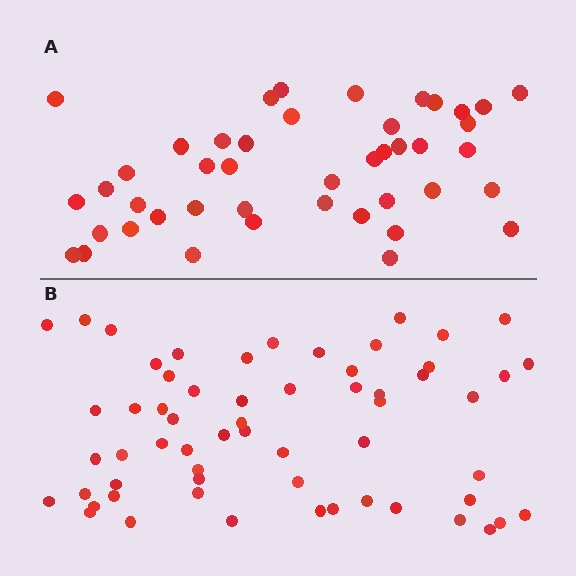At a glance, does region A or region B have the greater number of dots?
Region B (the bottom region) has more dots.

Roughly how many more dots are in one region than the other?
Region B has approximately 15 more dots than region A.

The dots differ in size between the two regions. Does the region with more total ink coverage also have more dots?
No. Region A has more total ink coverage because its dots are larger, but region B actually contains more individual dots. Total area can be misleading — the number of items is what matters here.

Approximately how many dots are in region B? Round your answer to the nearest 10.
About 60 dots.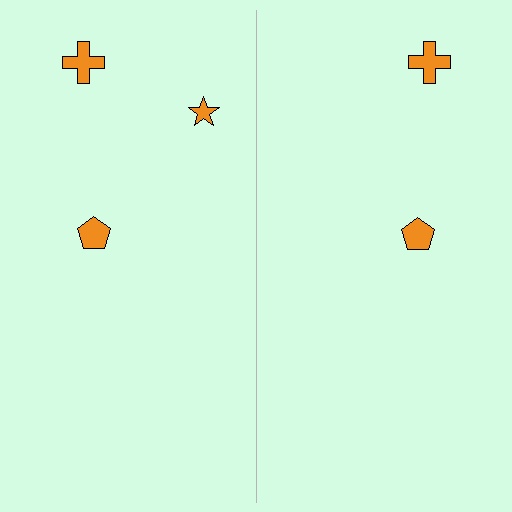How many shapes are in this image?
There are 5 shapes in this image.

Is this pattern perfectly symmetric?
No, the pattern is not perfectly symmetric. A orange star is missing from the right side.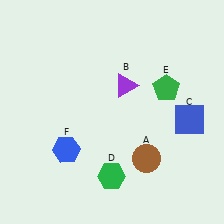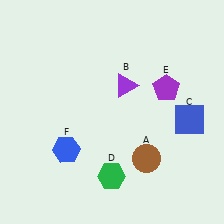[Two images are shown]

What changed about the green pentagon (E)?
In Image 1, E is green. In Image 2, it changed to purple.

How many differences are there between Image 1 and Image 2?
There is 1 difference between the two images.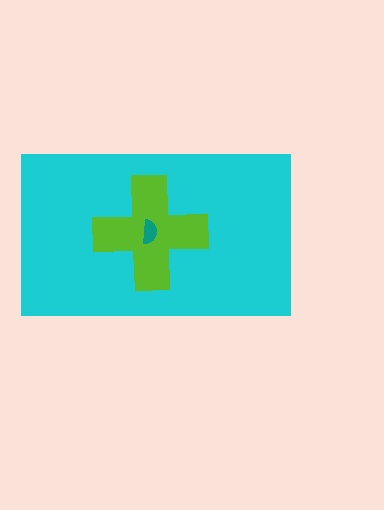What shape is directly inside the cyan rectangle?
The lime cross.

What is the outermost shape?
The cyan rectangle.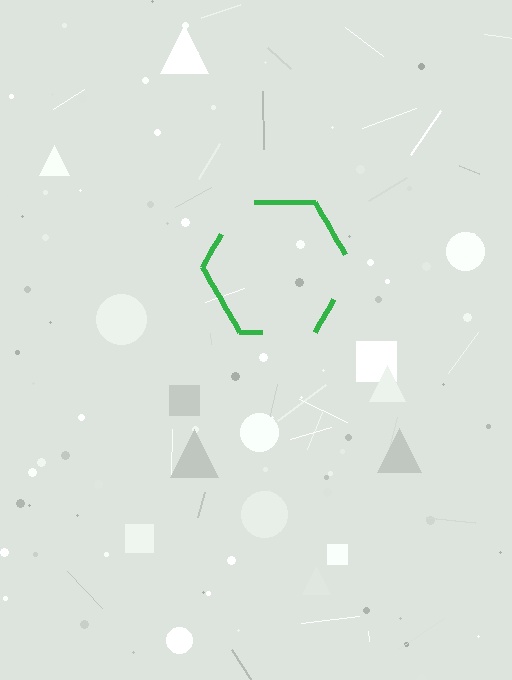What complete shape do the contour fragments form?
The contour fragments form a hexagon.